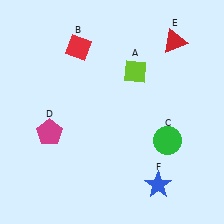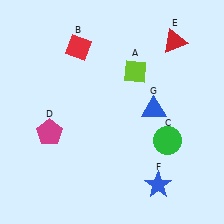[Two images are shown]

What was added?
A blue triangle (G) was added in Image 2.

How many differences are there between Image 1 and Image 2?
There is 1 difference between the two images.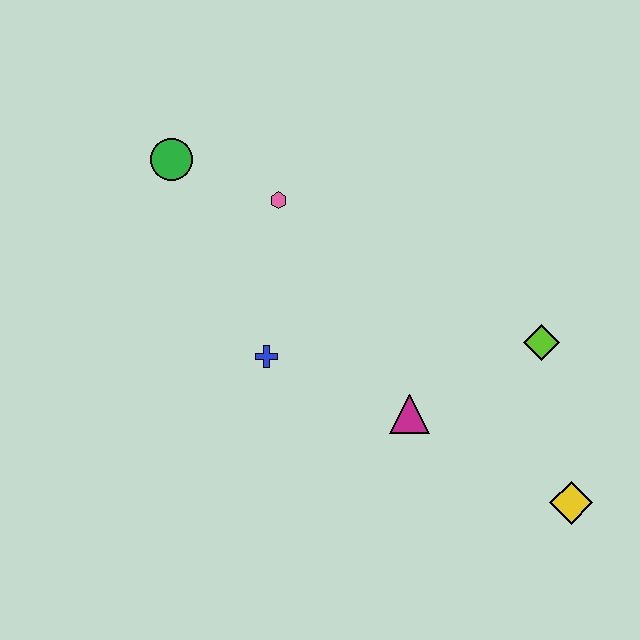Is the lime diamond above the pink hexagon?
No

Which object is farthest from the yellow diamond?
The green circle is farthest from the yellow diamond.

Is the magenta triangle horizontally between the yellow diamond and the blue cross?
Yes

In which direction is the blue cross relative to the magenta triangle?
The blue cross is to the left of the magenta triangle.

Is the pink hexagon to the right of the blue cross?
Yes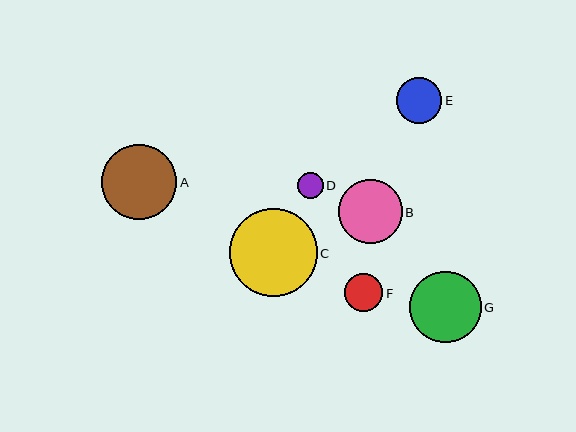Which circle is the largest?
Circle C is the largest with a size of approximately 88 pixels.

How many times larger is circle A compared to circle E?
Circle A is approximately 1.6 times the size of circle E.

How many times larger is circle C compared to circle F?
Circle C is approximately 2.3 times the size of circle F.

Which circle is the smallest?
Circle D is the smallest with a size of approximately 26 pixels.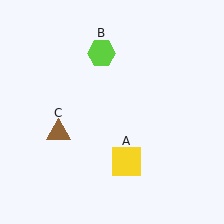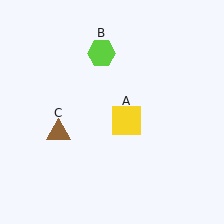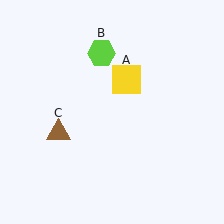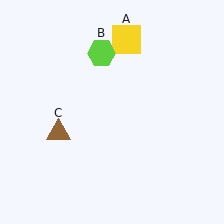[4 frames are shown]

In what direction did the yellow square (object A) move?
The yellow square (object A) moved up.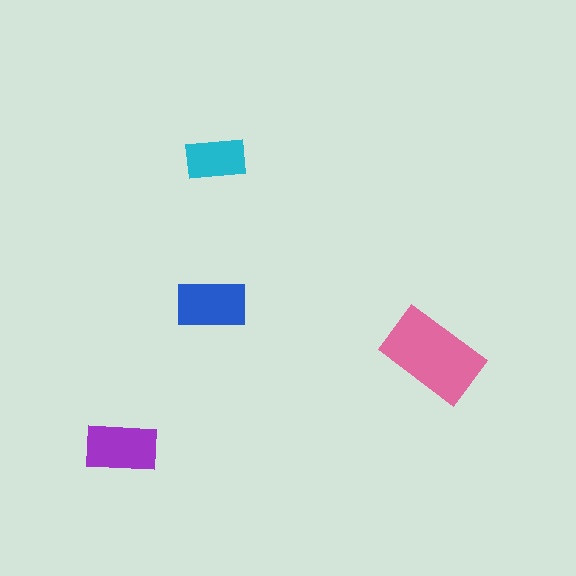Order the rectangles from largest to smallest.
the pink one, the purple one, the blue one, the cyan one.